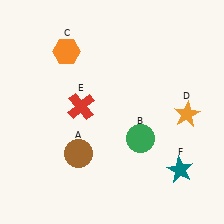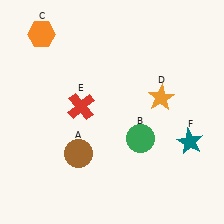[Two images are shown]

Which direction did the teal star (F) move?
The teal star (F) moved up.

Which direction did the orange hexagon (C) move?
The orange hexagon (C) moved left.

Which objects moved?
The objects that moved are: the orange hexagon (C), the orange star (D), the teal star (F).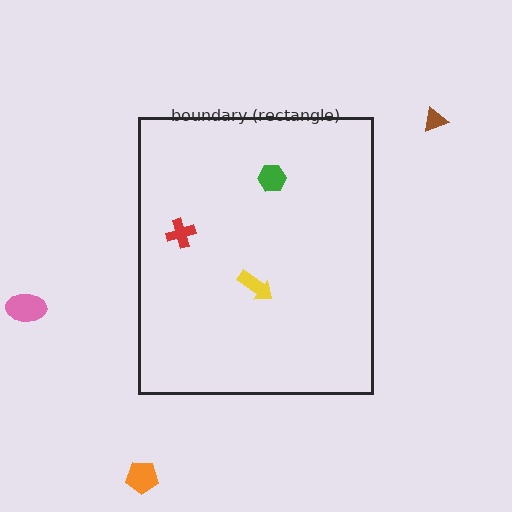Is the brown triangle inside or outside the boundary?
Outside.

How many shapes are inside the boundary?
3 inside, 3 outside.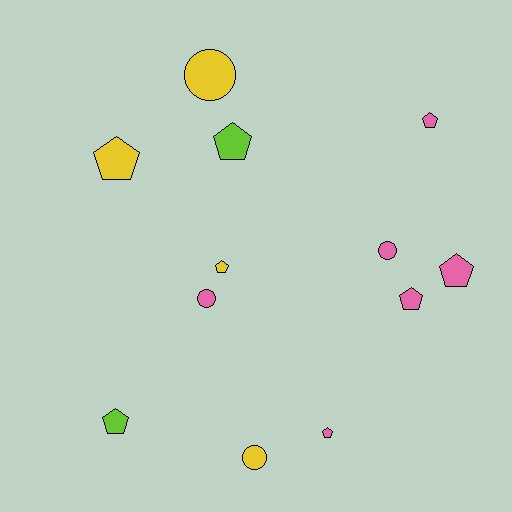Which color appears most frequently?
Pink, with 6 objects.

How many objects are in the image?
There are 12 objects.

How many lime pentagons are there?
There are 2 lime pentagons.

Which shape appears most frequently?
Pentagon, with 8 objects.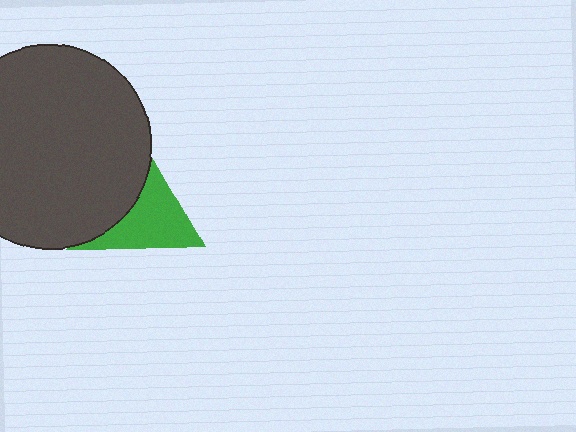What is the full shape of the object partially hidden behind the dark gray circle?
The partially hidden object is a green triangle.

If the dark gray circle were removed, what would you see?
You would see the complete green triangle.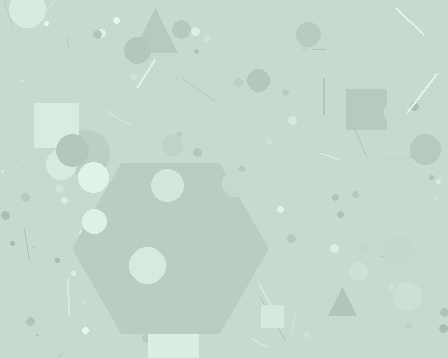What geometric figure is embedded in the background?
A hexagon is embedded in the background.